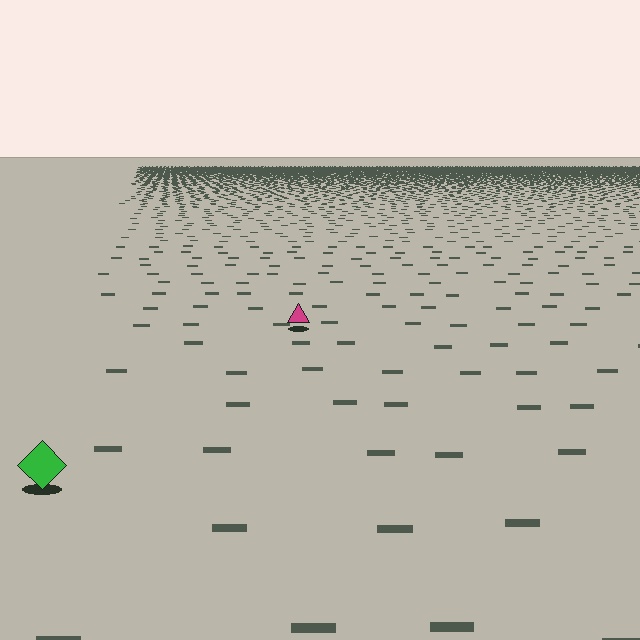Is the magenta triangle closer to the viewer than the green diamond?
No. The green diamond is closer — you can tell from the texture gradient: the ground texture is coarser near it.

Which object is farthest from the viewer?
The magenta triangle is farthest from the viewer. It appears smaller and the ground texture around it is denser.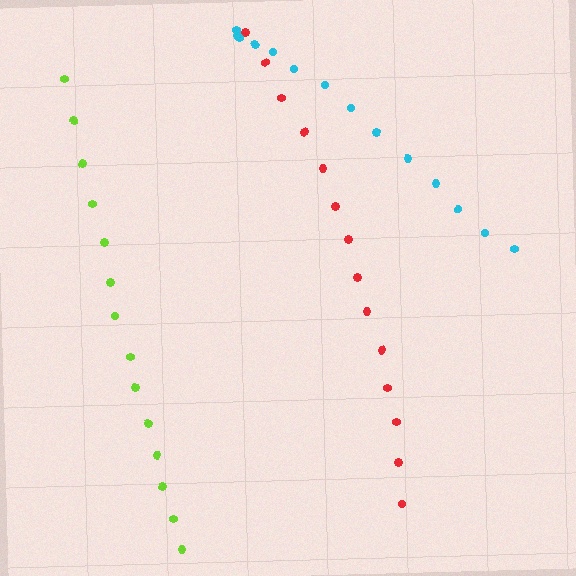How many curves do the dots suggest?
There are 3 distinct paths.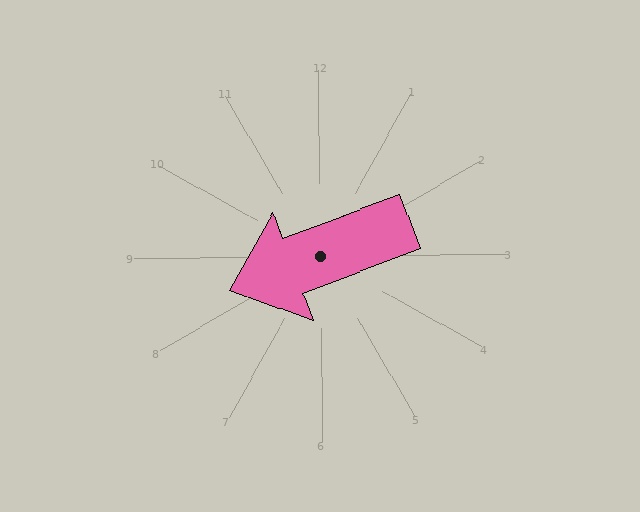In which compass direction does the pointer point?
West.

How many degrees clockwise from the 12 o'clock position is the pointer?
Approximately 250 degrees.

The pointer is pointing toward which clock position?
Roughly 8 o'clock.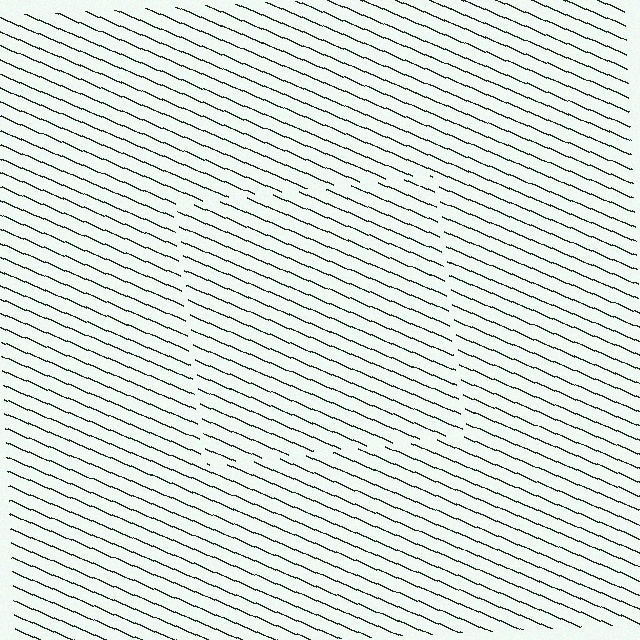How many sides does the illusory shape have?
4 sides — the line-ends trace a square.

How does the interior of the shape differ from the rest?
The interior of the shape contains the same grating, shifted by half a period — the contour is defined by the phase discontinuity where line-ends from the inner and outer gratings abut.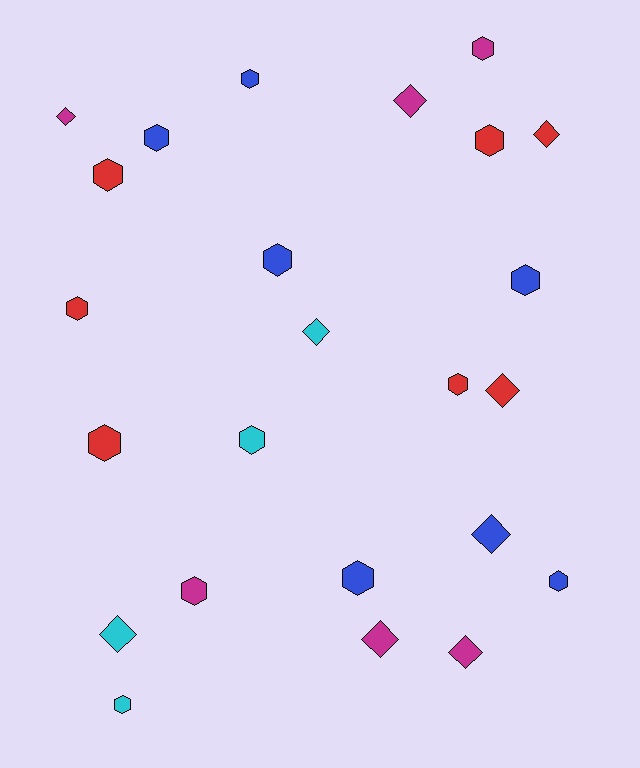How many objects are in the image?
There are 24 objects.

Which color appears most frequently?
Red, with 7 objects.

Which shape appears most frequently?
Hexagon, with 15 objects.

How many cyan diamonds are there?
There are 2 cyan diamonds.